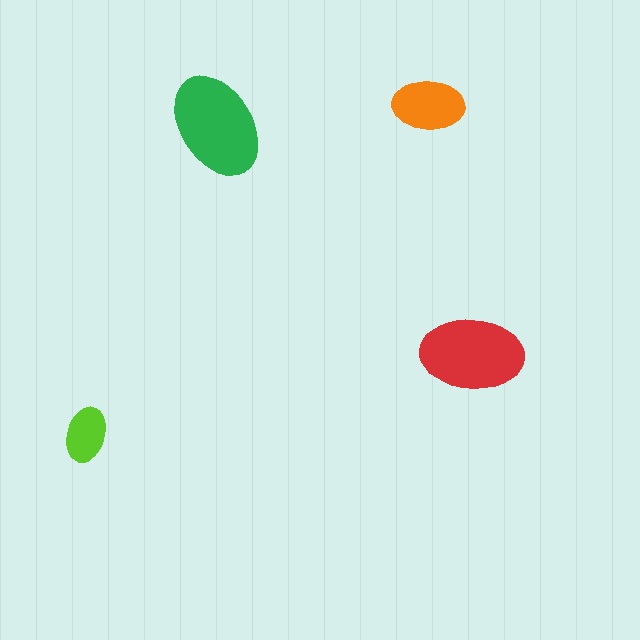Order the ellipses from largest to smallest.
the green one, the red one, the orange one, the lime one.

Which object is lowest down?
The lime ellipse is bottommost.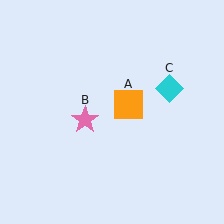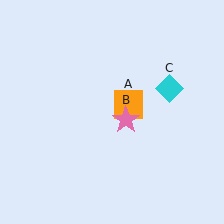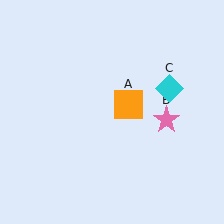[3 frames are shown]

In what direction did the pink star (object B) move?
The pink star (object B) moved right.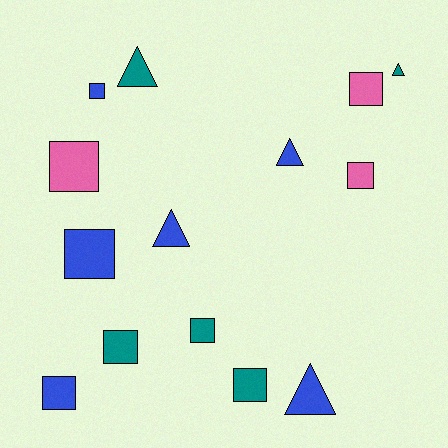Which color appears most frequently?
Blue, with 6 objects.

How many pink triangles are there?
There are no pink triangles.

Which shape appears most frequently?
Square, with 9 objects.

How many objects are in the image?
There are 14 objects.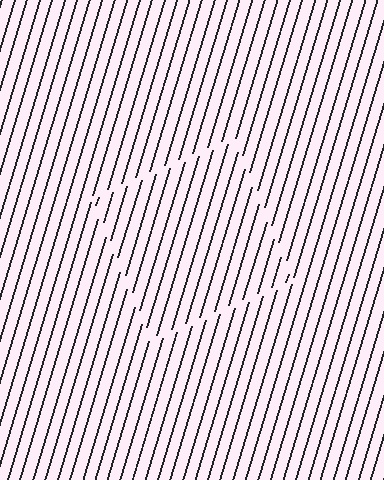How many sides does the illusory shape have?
4 sides — the line-ends trace a square.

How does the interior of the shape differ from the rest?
The interior of the shape contains the same grating, shifted by half a period — the contour is defined by the phase discontinuity where line-ends from the inner and outer gratings abut.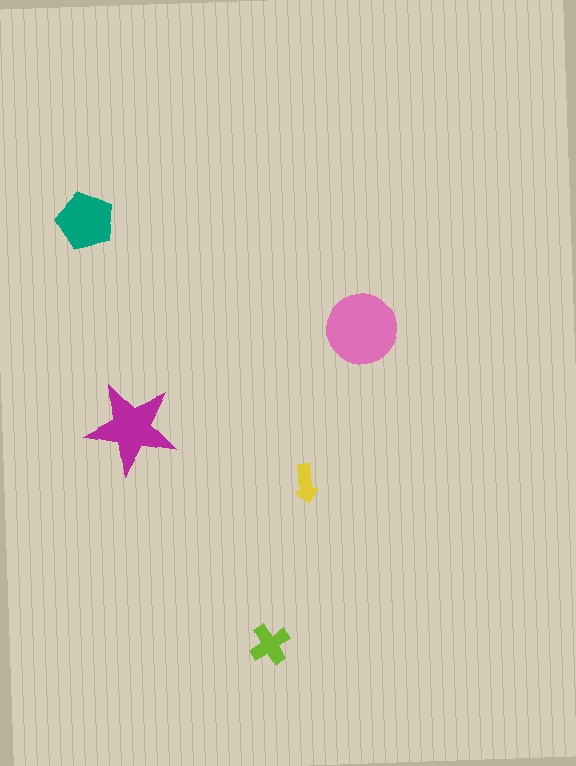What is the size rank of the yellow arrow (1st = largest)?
5th.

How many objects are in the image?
There are 5 objects in the image.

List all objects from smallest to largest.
The yellow arrow, the lime cross, the teal pentagon, the magenta star, the pink circle.